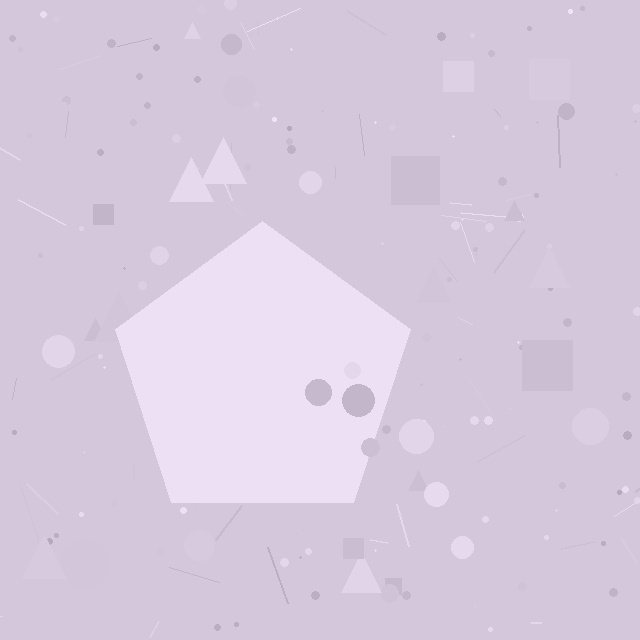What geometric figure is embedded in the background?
A pentagon is embedded in the background.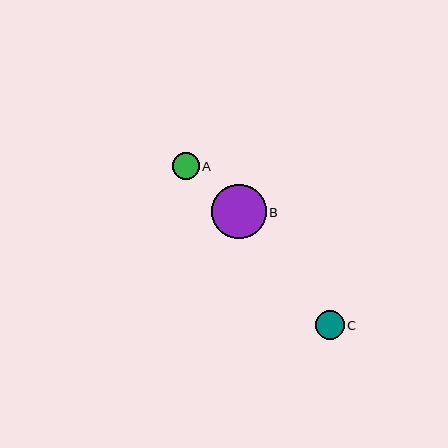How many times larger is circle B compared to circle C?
Circle B is approximately 1.9 times the size of circle C.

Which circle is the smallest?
Circle A is the smallest with a size of approximately 27 pixels.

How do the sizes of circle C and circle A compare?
Circle C and circle A are approximately the same size.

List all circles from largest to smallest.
From largest to smallest: B, C, A.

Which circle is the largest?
Circle B is the largest with a size of approximately 54 pixels.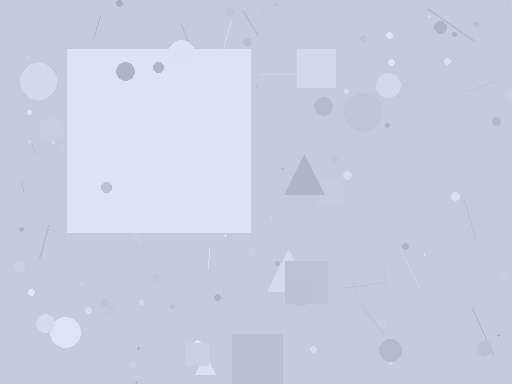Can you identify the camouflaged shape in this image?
The camouflaged shape is a square.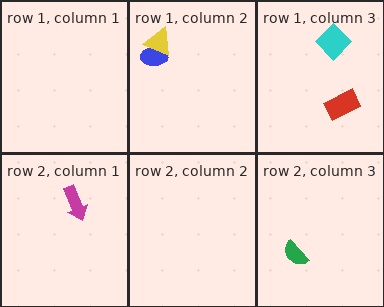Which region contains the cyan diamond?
The row 1, column 3 region.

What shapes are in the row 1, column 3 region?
The red rectangle, the cyan diamond.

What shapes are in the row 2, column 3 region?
The green semicircle.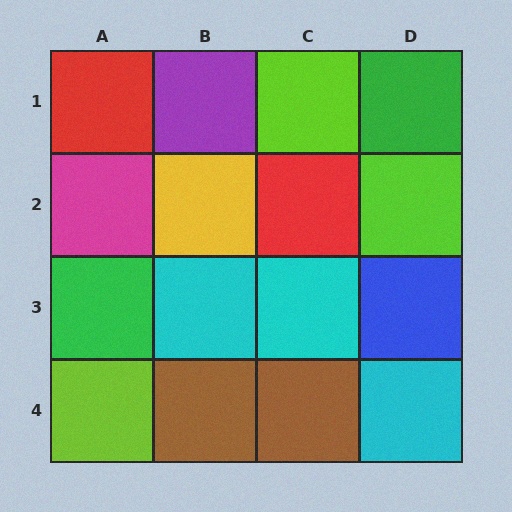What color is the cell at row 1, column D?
Green.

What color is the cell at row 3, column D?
Blue.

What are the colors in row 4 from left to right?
Lime, brown, brown, cyan.